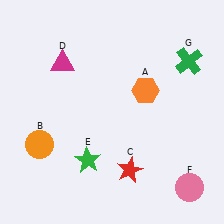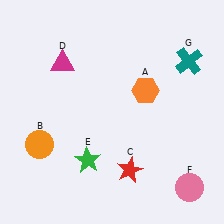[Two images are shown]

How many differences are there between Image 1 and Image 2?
There is 1 difference between the two images.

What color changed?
The cross (G) changed from green in Image 1 to teal in Image 2.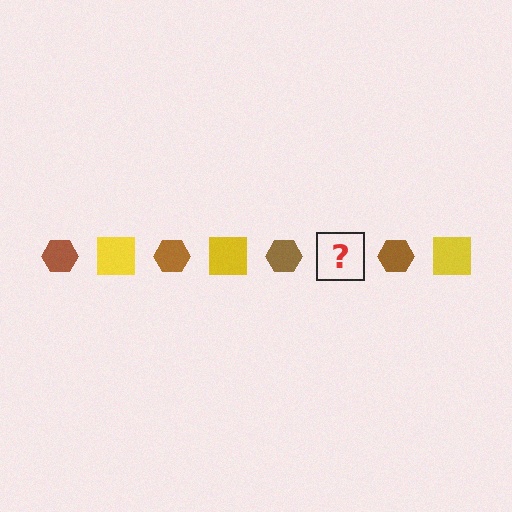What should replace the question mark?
The question mark should be replaced with a yellow square.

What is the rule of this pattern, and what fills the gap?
The rule is that the pattern alternates between brown hexagon and yellow square. The gap should be filled with a yellow square.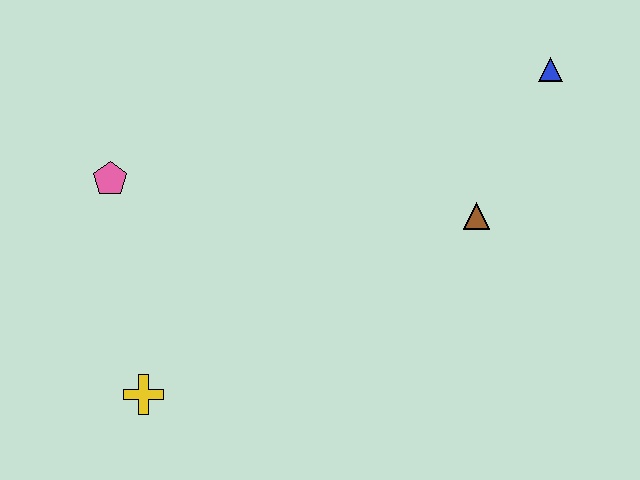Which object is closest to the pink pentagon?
The yellow cross is closest to the pink pentagon.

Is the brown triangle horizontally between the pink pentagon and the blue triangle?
Yes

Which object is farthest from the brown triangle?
The yellow cross is farthest from the brown triangle.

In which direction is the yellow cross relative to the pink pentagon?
The yellow cross is below the pink pentagon.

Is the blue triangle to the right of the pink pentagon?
Yes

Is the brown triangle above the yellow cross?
Yes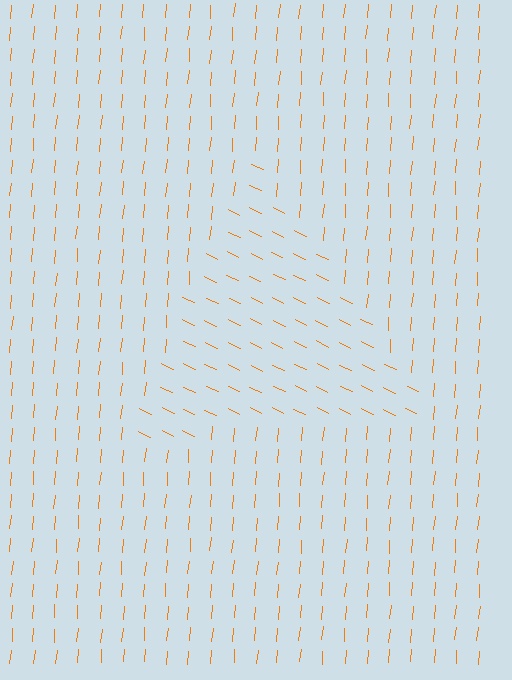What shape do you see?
I see a triangle.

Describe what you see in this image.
The image is filled with small orange line segments. A triangle region in the image has lines oriented differently from the surrounding lines, creating a visible texture boundary.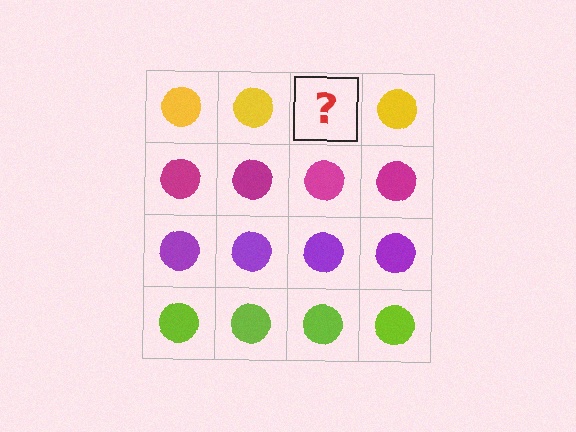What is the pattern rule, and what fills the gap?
The rule is that each row has a consistent color. The gap should be filled with a yellow circle.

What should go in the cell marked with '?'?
The missing cell should contain a yellow circle.